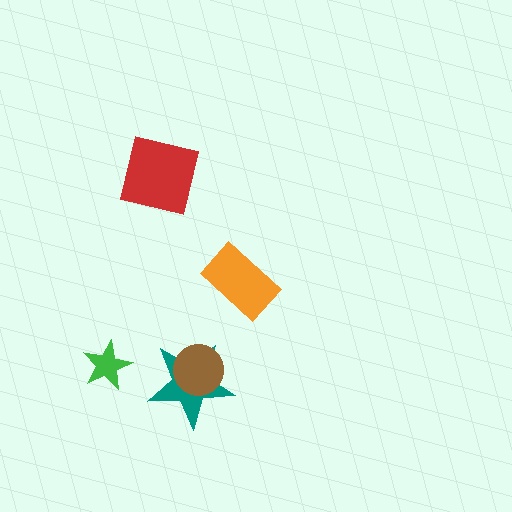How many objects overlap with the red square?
0 objects overlap with the red square.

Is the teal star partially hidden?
Yes, it is partially covered by another shape.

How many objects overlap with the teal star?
1 object overlaps with the teal star.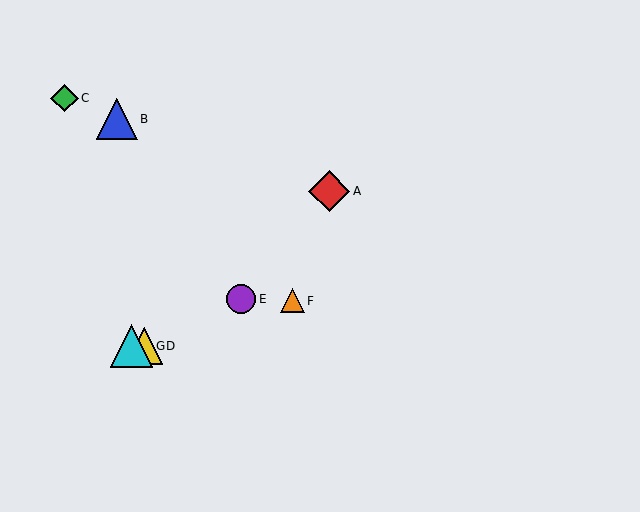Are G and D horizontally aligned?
Yes, both are at y≈346.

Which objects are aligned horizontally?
Objects D, G are aligned horizontally.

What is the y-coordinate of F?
Object F is at y≈301.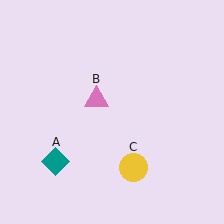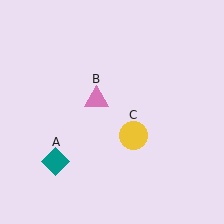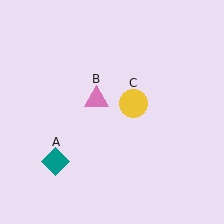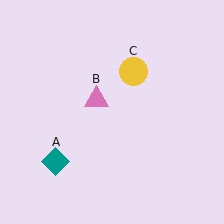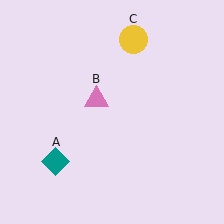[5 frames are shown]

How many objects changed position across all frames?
1 object changed position: yellow circle (object C).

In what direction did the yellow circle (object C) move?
The yellow circle (object C) moved up.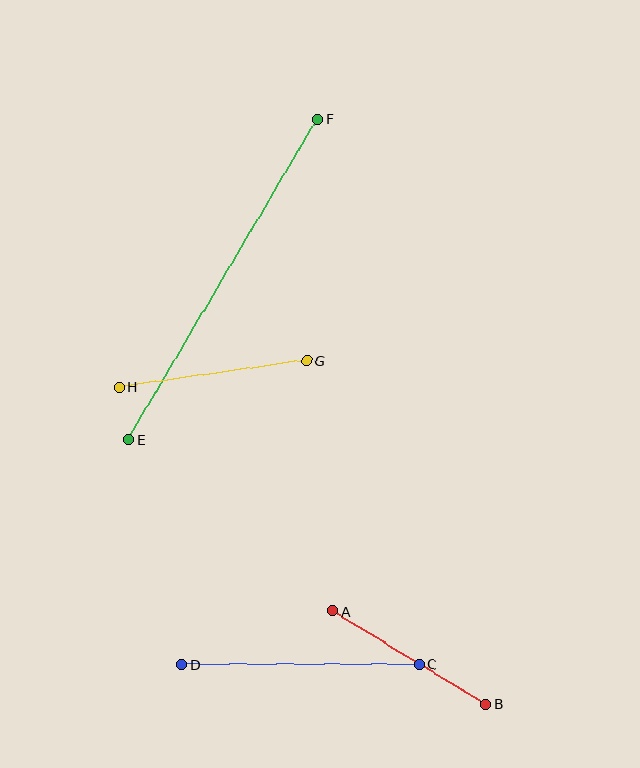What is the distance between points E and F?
The distance is approximately 372 pixels.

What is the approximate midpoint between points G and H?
The midpoint is at approximately (213, 374) pixels.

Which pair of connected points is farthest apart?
Points E and F are farthest apart.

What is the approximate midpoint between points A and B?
The midpoint is at approximately (409, 658) pixels.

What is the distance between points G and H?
The distance is approximately 189 pixels.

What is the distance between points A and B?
The distance is approximately 179 pixels.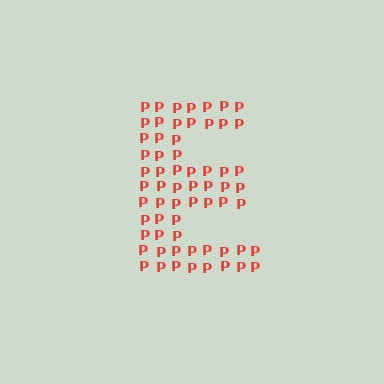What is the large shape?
The large shape is the letter E.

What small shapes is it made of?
It is made of small letter P's.